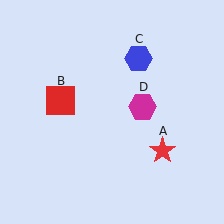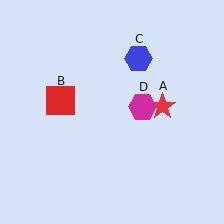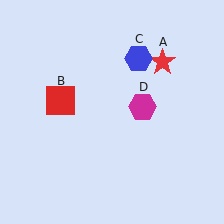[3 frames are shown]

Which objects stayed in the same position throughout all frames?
Red square (object B) and blue hexagon (object C) and magenta hexagon (object D) remained stationary.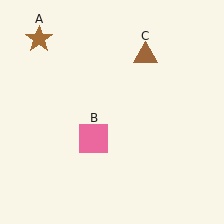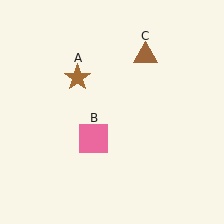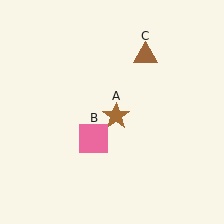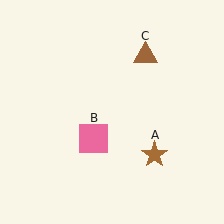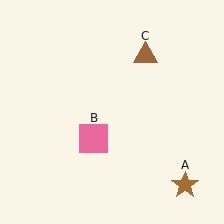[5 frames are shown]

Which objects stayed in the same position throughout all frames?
Pink square (object B) and brown triangle (object C) remained stationary.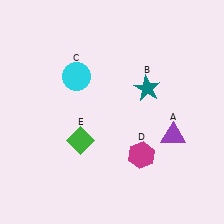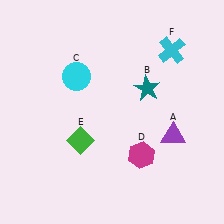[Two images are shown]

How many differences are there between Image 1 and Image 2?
There is 1 difference between the two images.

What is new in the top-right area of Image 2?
A cyan cross (F) was added in the top-right area of Image 2.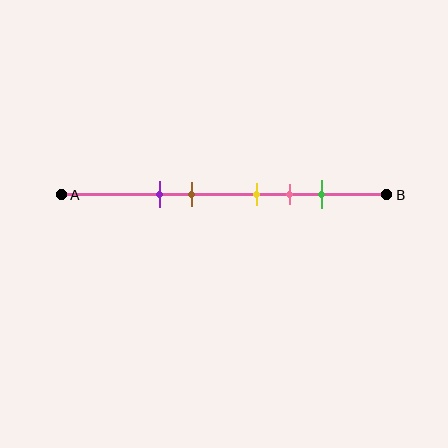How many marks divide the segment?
There are 5 marks dividing the segment.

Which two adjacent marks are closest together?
The yellow and pink marks are the closest adjacent pair.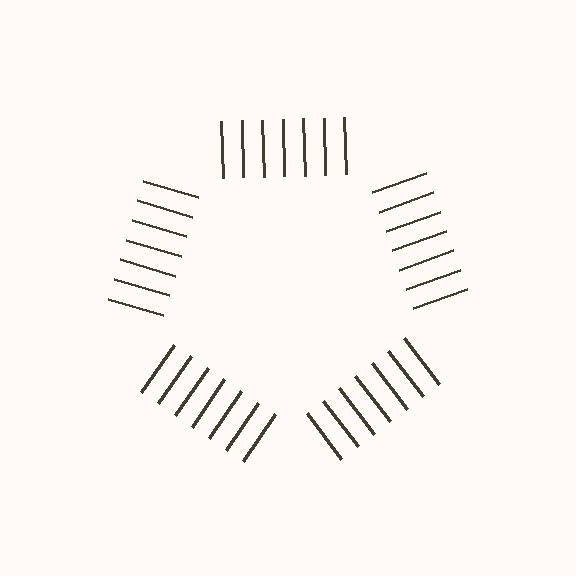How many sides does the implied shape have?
5 sides — the line-ends trace a pentagon.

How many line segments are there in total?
35 — 7 along each of the 5 edges.